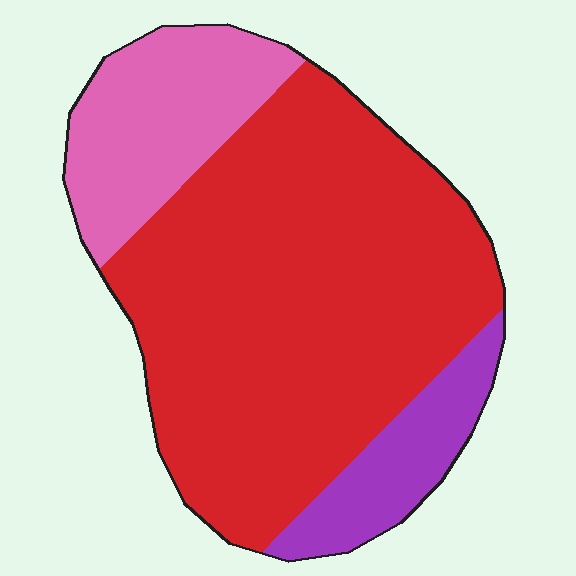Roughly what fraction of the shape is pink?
Pink takes up about one fifth (1/5) of the shape.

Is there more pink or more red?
Red.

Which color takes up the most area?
Red, at roughly 70%.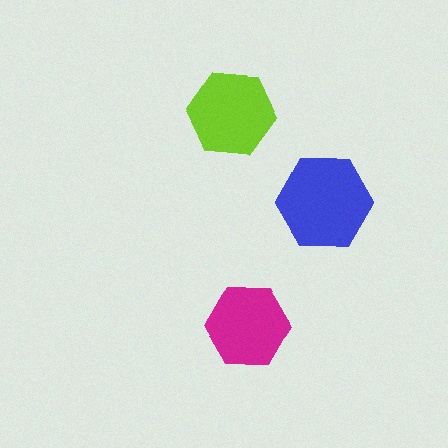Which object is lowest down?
The magenta hexagon is bottommost.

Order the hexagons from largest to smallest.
the blue one, the lime one, the magenta one.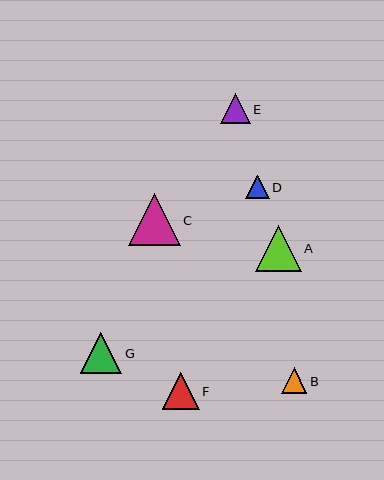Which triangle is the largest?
Triangle C is the largest with a size of approximately 52 pixels.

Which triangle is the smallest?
Triangle D is the smallest with a size of approximately 24 pixels.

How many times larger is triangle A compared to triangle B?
Triangle A is approximately 1.8 times the size of triangle B.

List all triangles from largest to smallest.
From largest to smallest: C, A, G, F, E, B, D.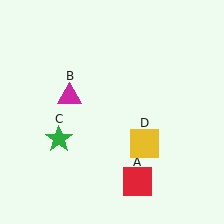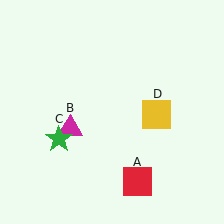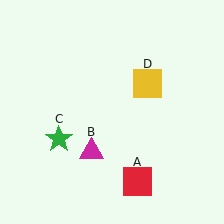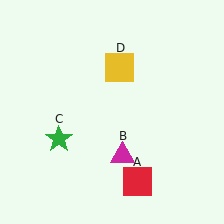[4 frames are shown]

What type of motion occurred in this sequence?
The magenta triangle (object B), yellow square (object D) rotated counterclockwise around the center of the scene.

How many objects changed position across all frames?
2 objects changed position: magenta triangle (object B), yellow square (object D).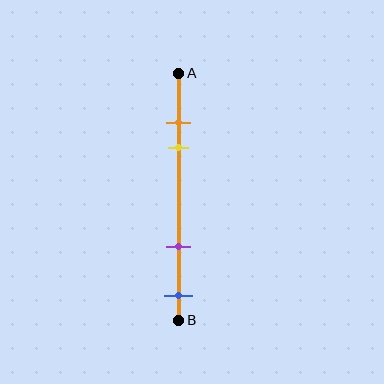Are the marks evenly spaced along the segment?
No, the marks are not evenly spaced.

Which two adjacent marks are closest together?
The orange and yellow marks are the closest adjacent pair.